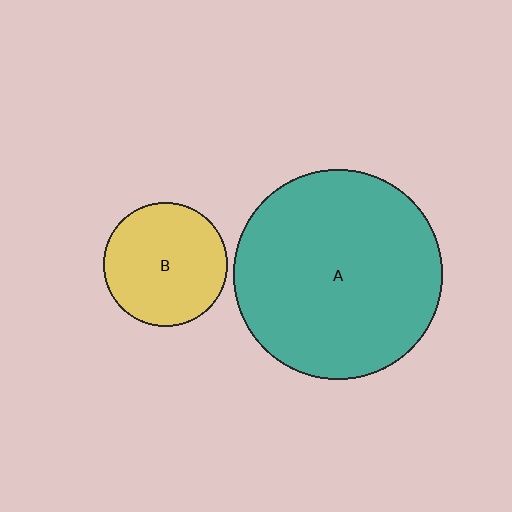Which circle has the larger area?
Circle A (teal).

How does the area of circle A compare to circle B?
Approximately 2.9 times.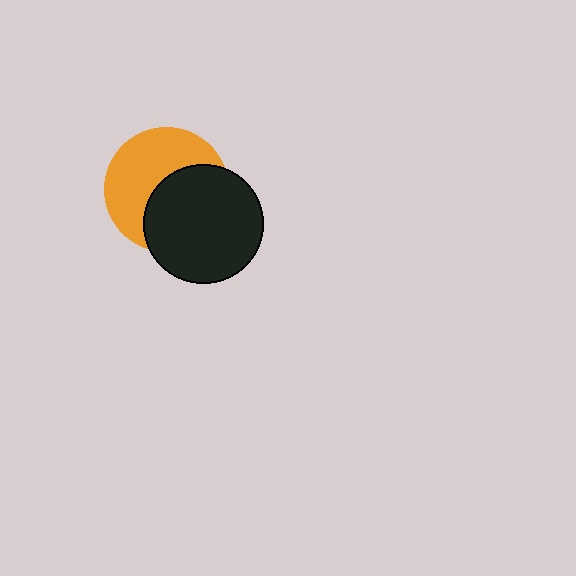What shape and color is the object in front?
The object in front is a black circle.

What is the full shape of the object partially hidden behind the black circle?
The partially hidden object is an orange circle.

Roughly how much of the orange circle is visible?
About half of it is visible (roughly 53%).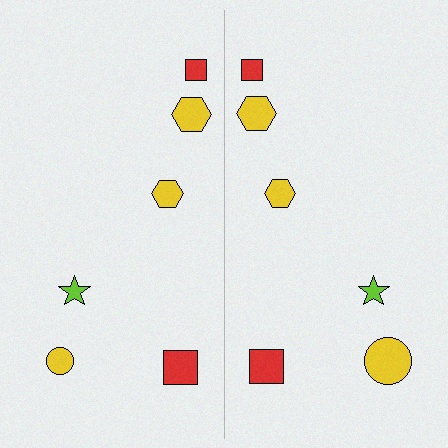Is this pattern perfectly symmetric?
No, the pattern is not perfectly symmetric. The yellow circle on the right side has a different size than its mirror counterpart.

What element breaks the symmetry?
The yellow circle on the right side has a different size than its mirror counterpart.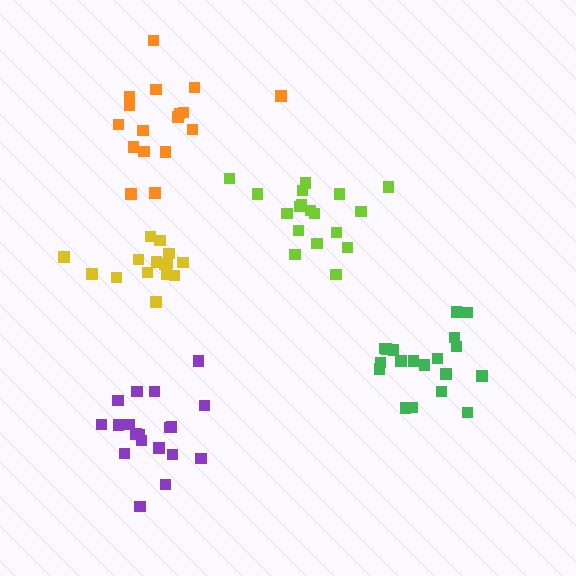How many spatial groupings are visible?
There are 5 spatial groupings.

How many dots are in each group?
Group 1: 18 dots, Group 2: 19 dots, Group 3: 15 dots, Group 4: 17 dots, Group 5: 19 dots (88 total).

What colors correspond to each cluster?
The clusters are colored: lime, green, yellow, orange, purple.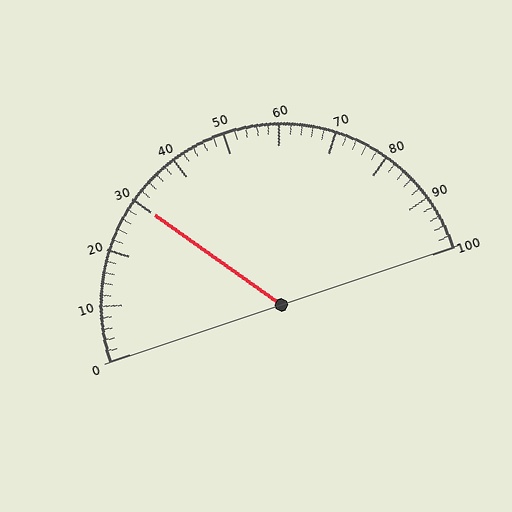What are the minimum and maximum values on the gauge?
The gauge ranges from 0 to 100.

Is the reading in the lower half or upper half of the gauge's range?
The reading is in the lower half of the range (0 to 100).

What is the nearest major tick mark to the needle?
The nearest major tick mark is 30.